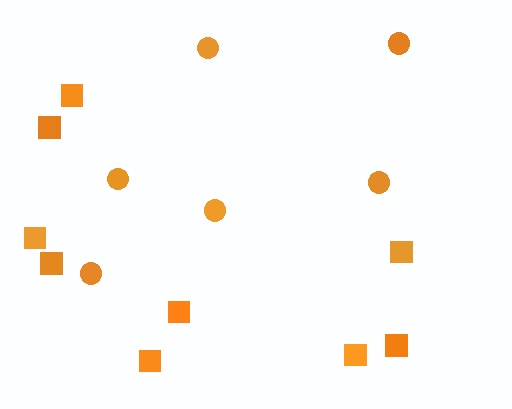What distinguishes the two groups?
There are 2 groups: one group of circles (6) and one group of squares (9).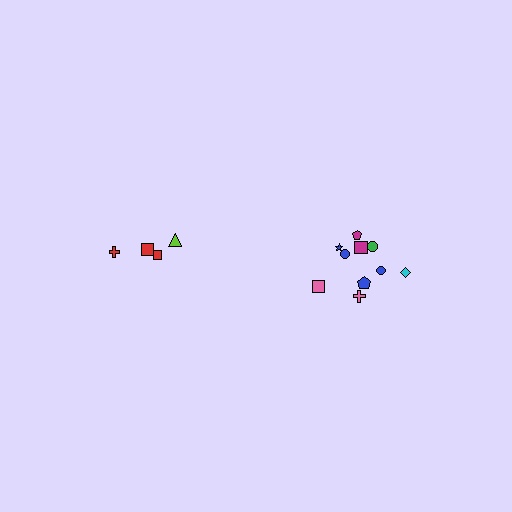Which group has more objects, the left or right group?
The right group.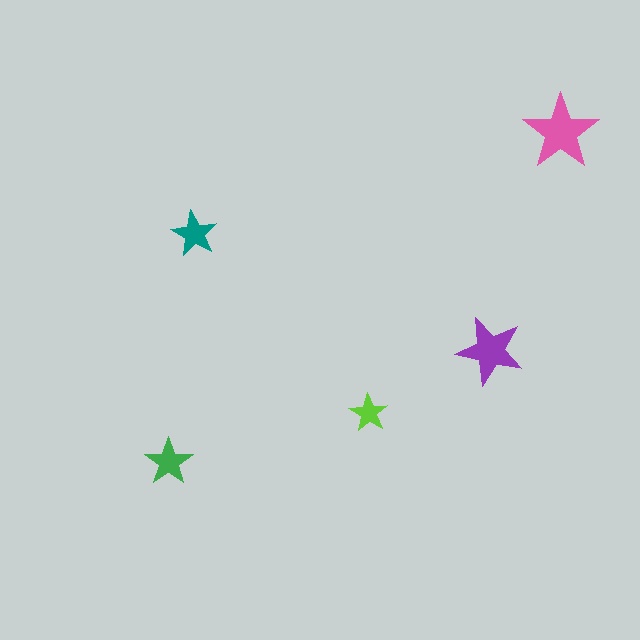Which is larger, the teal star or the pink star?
The pink one.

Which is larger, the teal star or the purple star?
The purple one.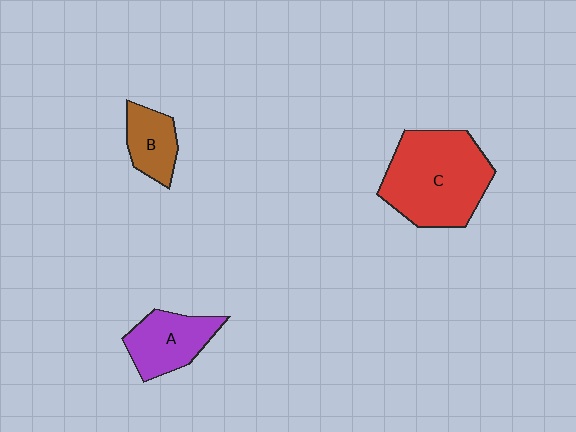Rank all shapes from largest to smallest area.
From largest to smallest: C (red), A (purple), B (brown).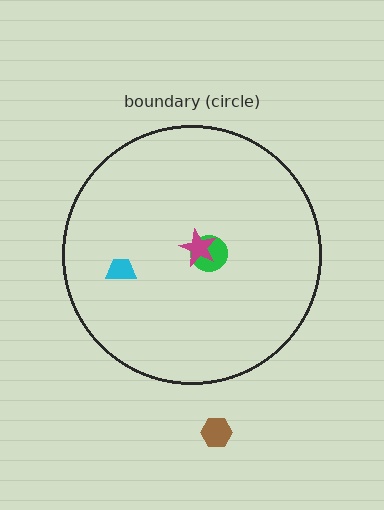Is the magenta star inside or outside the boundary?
Inside.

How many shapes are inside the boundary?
3 inside, 1 outside.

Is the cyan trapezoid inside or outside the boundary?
Inside.